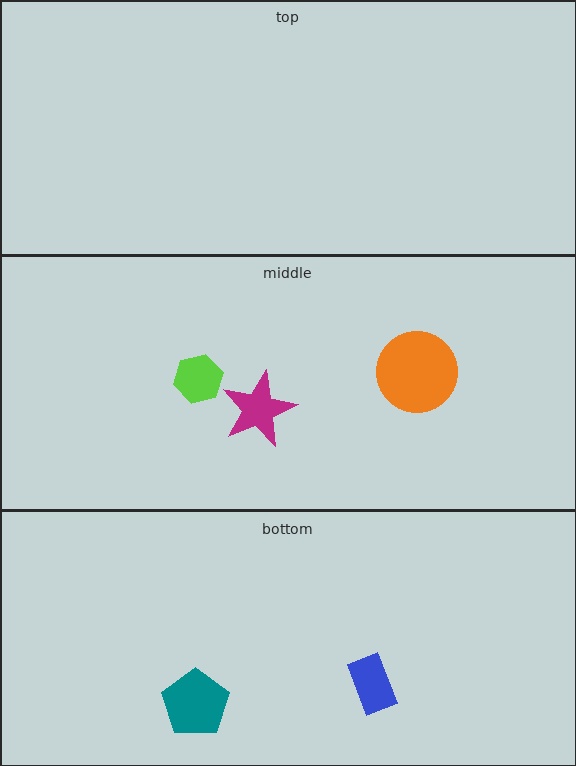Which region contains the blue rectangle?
The bottom region.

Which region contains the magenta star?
The middle region.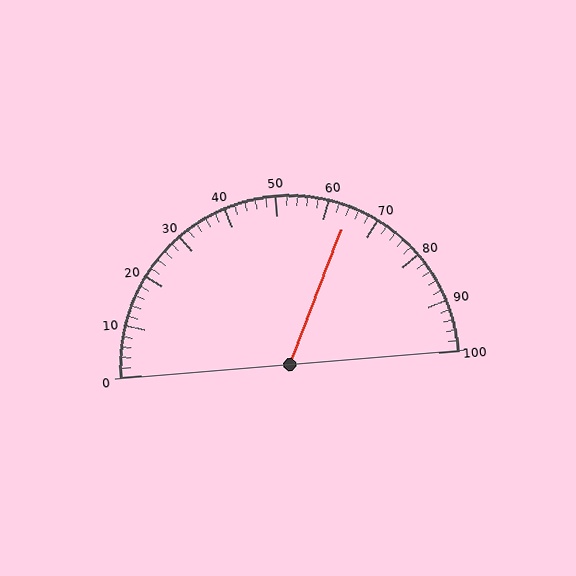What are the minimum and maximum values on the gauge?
The gauge ranges from 0 to 100.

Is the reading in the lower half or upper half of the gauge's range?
The reading is in the upper half of the range (0 to 100).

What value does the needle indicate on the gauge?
The needle indicates approximately 64.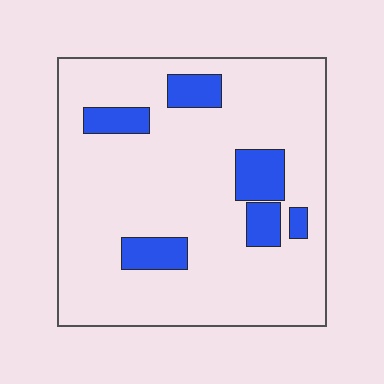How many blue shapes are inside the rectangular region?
6.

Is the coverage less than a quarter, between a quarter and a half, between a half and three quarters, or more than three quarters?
Less than a quarter.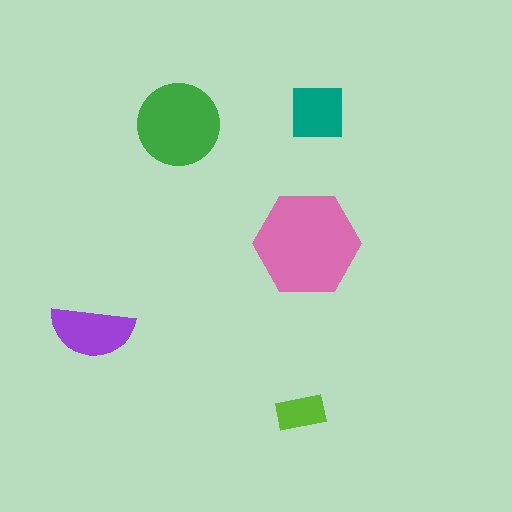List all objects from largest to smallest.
The pink hexagon, the green circle, the purple semicircle, the teal square, the lime rectangle.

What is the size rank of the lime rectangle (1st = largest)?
5th.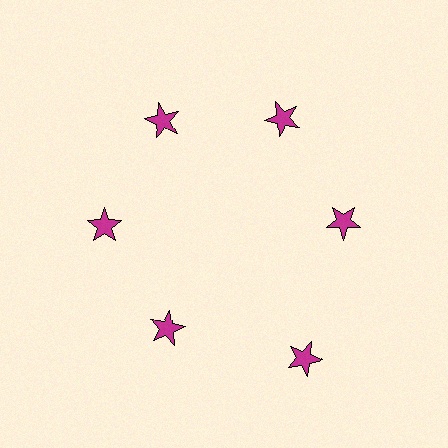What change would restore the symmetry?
The symmetry would be restored by moving it inward, back onto the ring so that all 6 stars sit at equal angles and equal distance from the center.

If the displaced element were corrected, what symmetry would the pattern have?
It would have 6-fold rotational symmetry — the pattern would map onto itself every 60 degrees.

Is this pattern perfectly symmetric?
No. The 6 magenta stars are arranged in a ring, but one element near the 5 o'clock position is pushed outward from the center, breaking the 6-fold rotational symmetry.